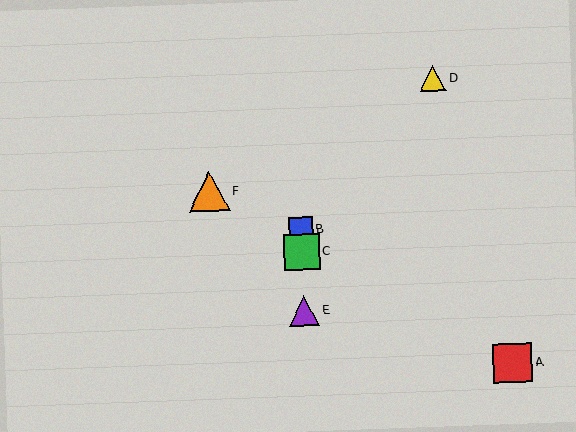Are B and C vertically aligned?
Yes, both are at x≈301.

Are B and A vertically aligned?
No, B is at x≈301 and A is at x≈513.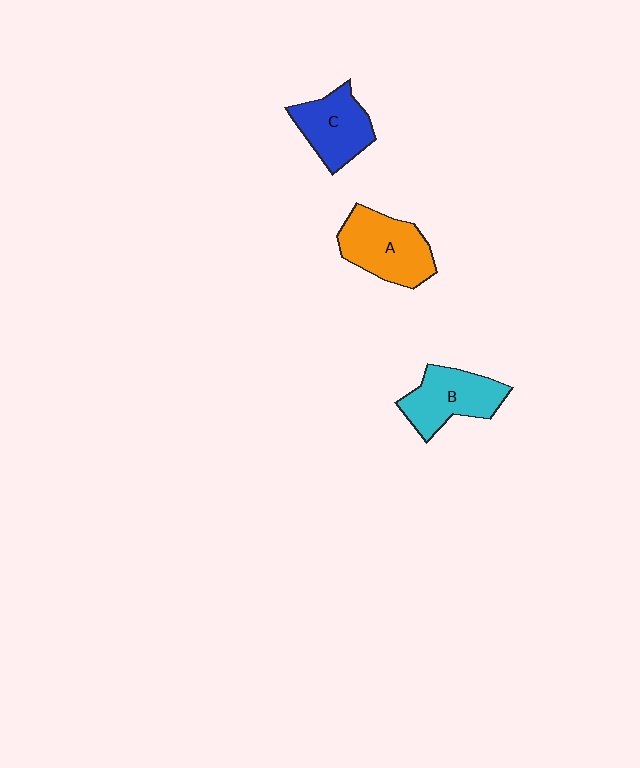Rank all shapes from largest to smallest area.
From largest to smallest: A (orange), B (cyan), C (blue).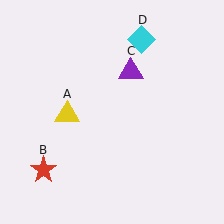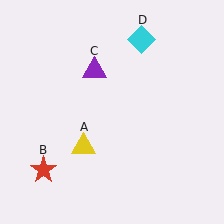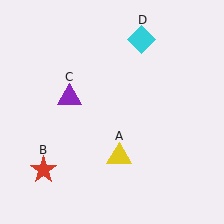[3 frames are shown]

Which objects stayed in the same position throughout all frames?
Red star (object B) and cyan diamond (object D) remained stationary.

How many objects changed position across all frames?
2 objects changed position: yellow triangle (object A), purple triangle (object C).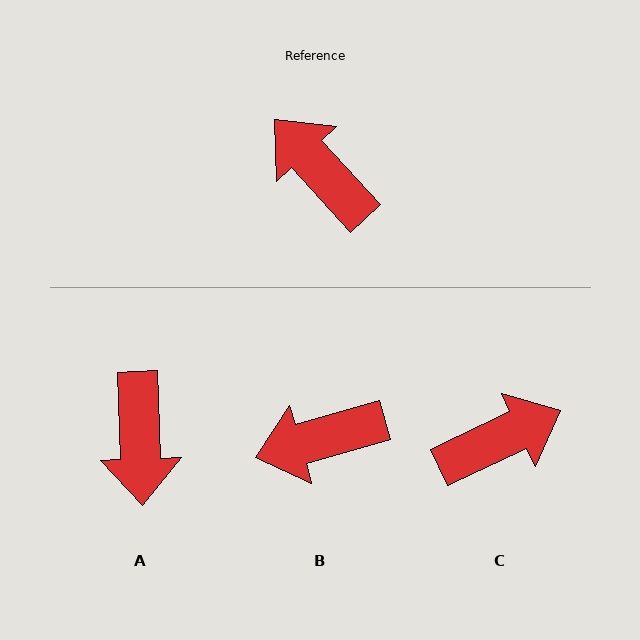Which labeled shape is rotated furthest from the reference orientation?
A, about 140 degrees away.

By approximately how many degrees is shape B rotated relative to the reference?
Approximately 64 degrees counter-clockwise.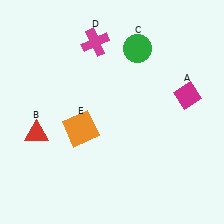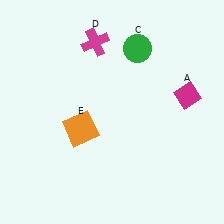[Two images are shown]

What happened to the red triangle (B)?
The red triangle (B) was removed in Image 2. It was in the bottom-left area of Image 1.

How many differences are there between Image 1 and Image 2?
There is 1 difference between the two images.